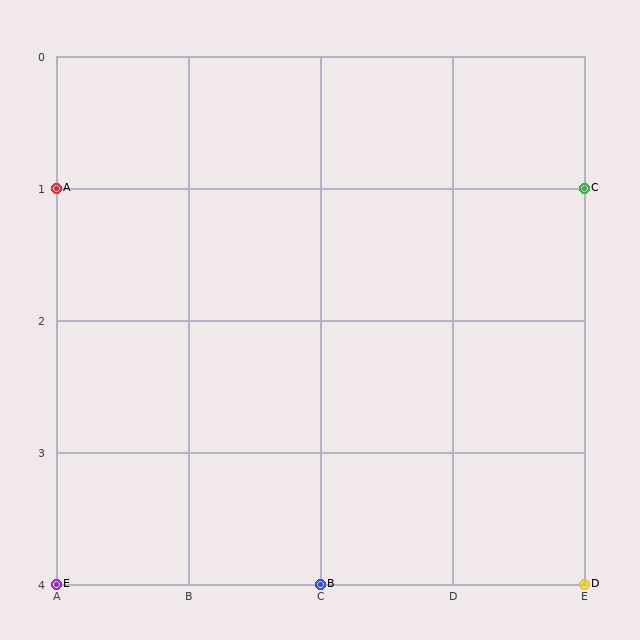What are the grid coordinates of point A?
Point A is at grid coordinates (A, 1).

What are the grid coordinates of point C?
Point C is at grid coordinates (E, 1).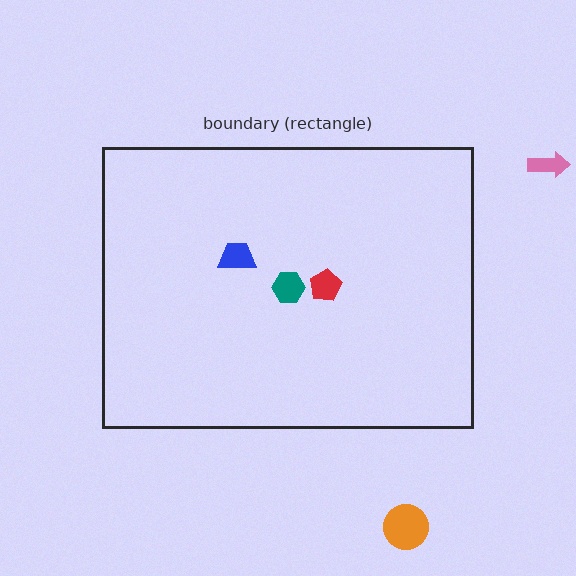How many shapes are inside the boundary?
3 inside, 2 outside.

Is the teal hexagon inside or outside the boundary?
Inside.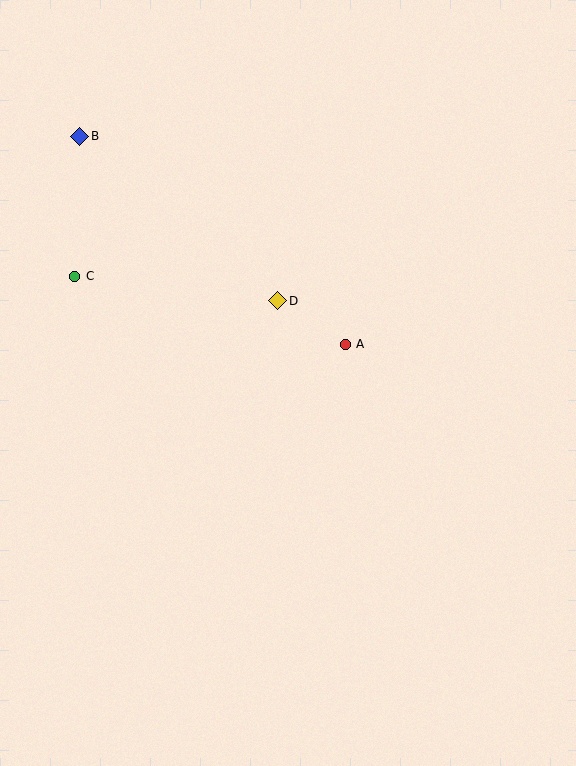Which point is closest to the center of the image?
Point A at (345, 344) is closest to the center.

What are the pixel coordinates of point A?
Point A is at (345, 344).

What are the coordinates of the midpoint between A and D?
The midpoint between A and D is at (312, 322).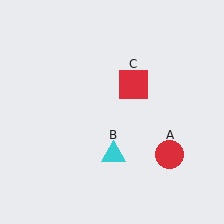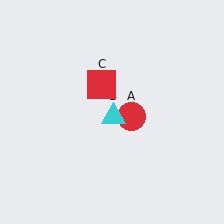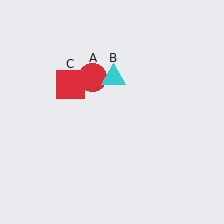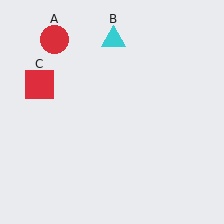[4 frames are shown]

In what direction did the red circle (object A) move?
The red circle (object A) moved up and to the left.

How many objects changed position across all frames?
3 objects changed position: red circle (object A), cyan triangle (object B), red square (object C).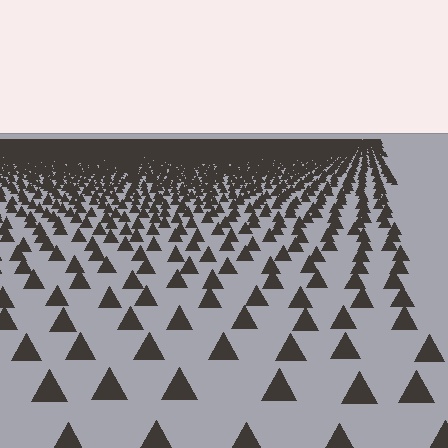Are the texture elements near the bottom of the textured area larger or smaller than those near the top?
Larger. Near the bottom, elements are closer to the viewer and appear at a bigger on-screen size.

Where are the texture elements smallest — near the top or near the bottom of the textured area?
Near the top.